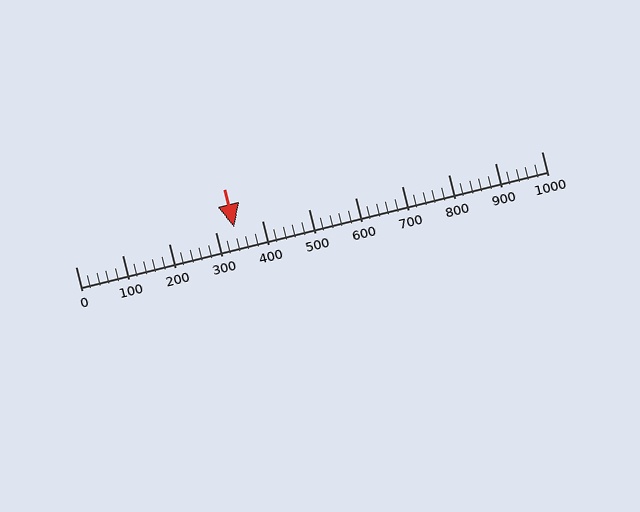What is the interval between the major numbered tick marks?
The major tick marks are spaced 100 units apart.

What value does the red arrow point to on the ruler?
The red arrow points to approximately 340.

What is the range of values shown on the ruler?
The ruler shows values from 0 to 1000.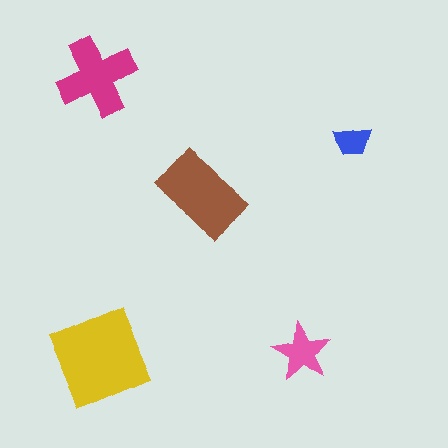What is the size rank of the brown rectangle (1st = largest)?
2nd.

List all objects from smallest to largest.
The blue trapezoid, the pink star, the magenta cross, the brown rectangle, the yellow square.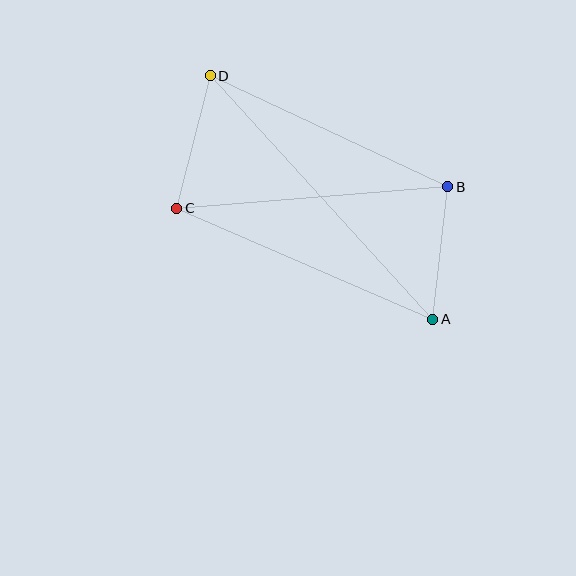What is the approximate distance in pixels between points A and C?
The distance between A and C is approximately 279 pixels.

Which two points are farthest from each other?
Points A and D are farthest from each other.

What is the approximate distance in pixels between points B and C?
The distance between B and C is approximately 272 pixels.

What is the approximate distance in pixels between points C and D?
The distance between C and D is approximately 137 pixels.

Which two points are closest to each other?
Points A and B are closest to each other.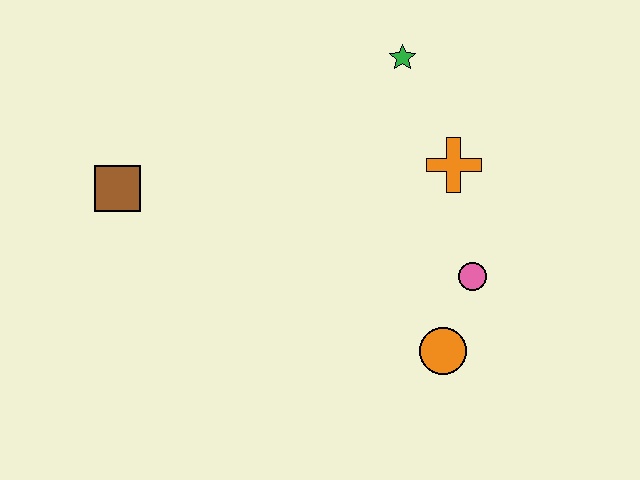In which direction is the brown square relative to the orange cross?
The brown square is to the left of the orange cross.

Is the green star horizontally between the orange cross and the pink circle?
No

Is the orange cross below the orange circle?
No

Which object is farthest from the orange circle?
The brown square is farthest from the orange circle.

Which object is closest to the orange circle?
The pink circle is closest to the orange circle.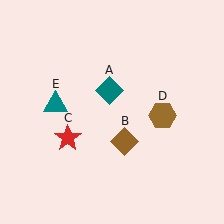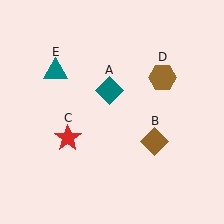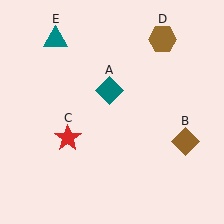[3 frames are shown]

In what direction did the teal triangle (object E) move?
The teal triangle (object E) moved up.